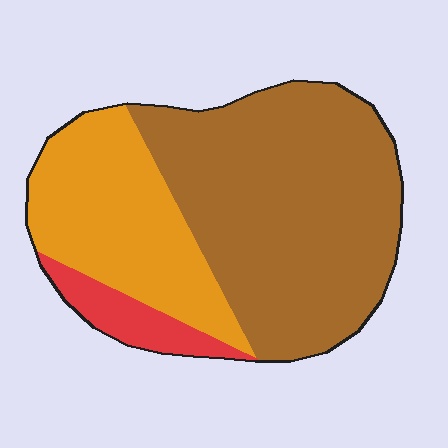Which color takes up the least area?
Red, at roughly 10%.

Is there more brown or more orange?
Brown.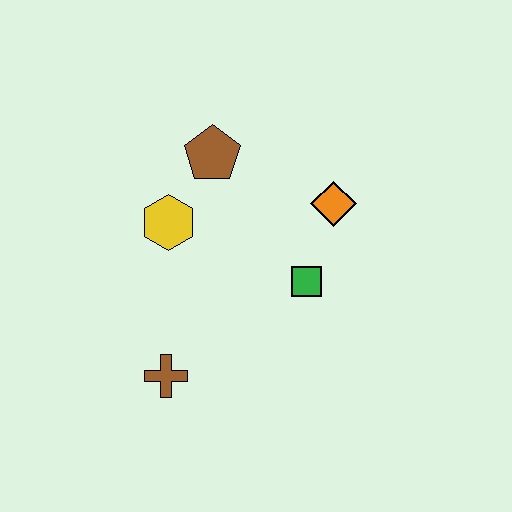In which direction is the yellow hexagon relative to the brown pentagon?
The yellow hexagon is below the brown pentagon.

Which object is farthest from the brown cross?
The orange diamond is farthest from the brown cross.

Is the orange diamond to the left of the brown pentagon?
No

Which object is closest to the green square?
The orange diamond is closest to the green square.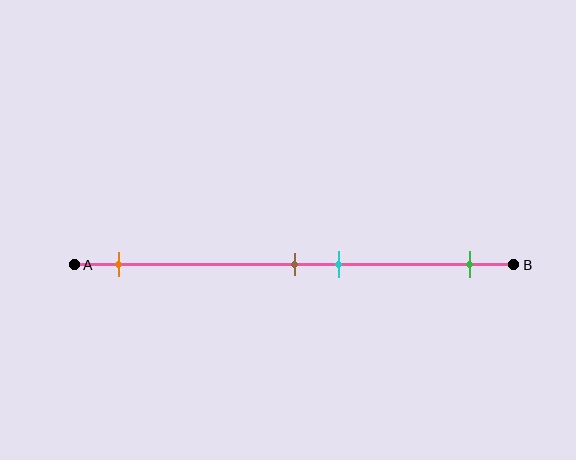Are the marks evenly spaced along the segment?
No, the marks are not evenly spaced.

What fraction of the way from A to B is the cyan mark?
The cyan mark is approximately 60% (0.6) of the way from A to B.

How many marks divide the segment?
There are 4 marks dividing the segment.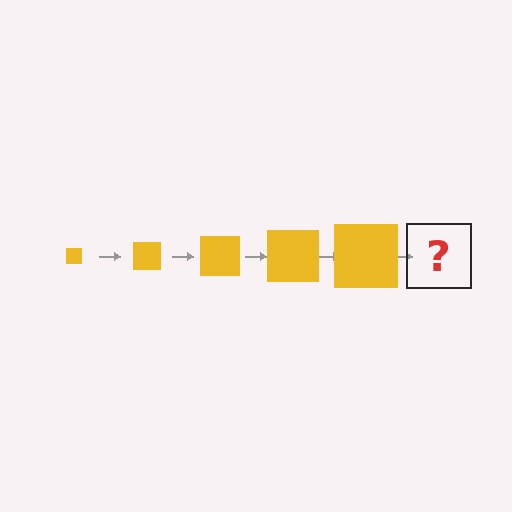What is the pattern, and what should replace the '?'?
The pattern is that the square gets progressively larger each step. The '?' should be a yellow square, larger than the previous one.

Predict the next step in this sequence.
The next step is a yellow square, larger than the previous one.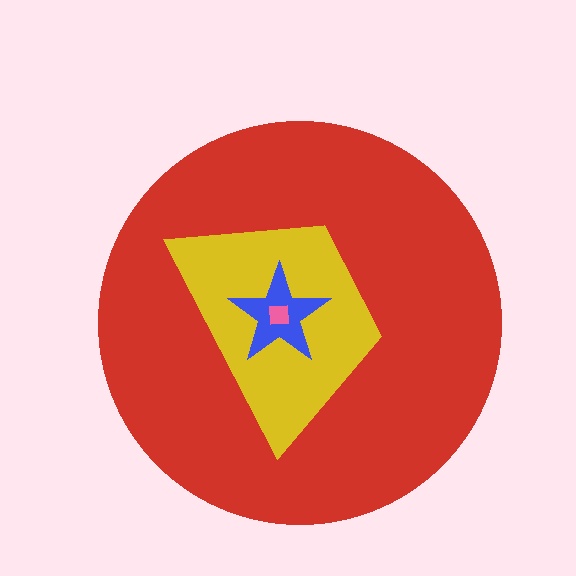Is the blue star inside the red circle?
Yes.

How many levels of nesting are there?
4.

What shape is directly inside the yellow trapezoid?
The blue star.